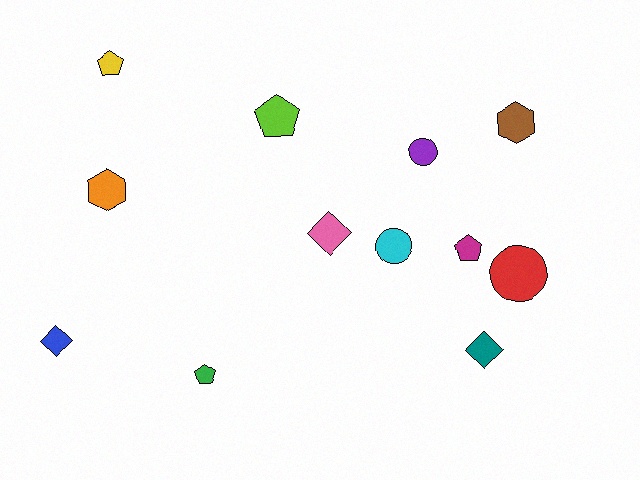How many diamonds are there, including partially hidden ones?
There are 3 diamonds.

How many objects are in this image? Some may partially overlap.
There are 12 objects.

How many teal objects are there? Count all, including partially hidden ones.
There is 1 teal object.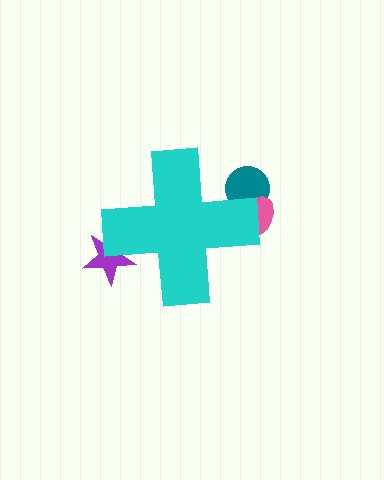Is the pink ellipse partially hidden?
Yes, the pink ellipse is partially hidden behind the cyan cross.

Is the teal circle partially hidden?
Yes, the teal circle is partially hidden behind the cyan cross.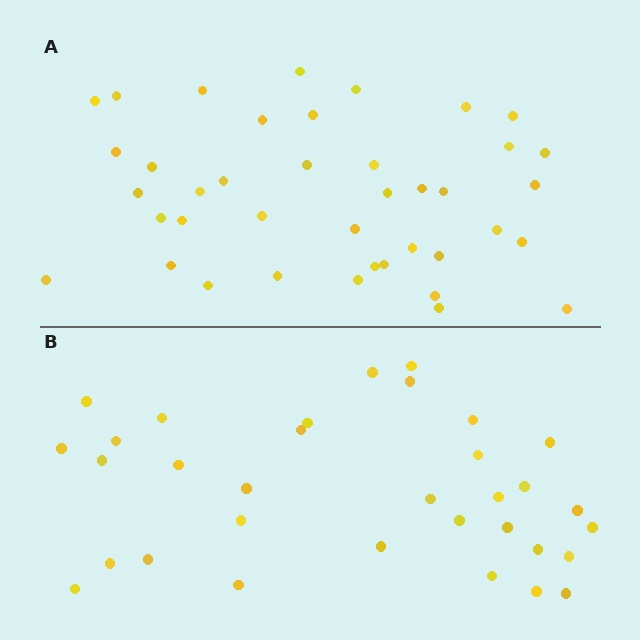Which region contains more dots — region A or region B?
Region A (the top region) has more dots.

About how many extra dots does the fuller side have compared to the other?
Region A has roughly 8 or so more dots than region B.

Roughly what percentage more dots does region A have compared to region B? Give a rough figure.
About 20% more.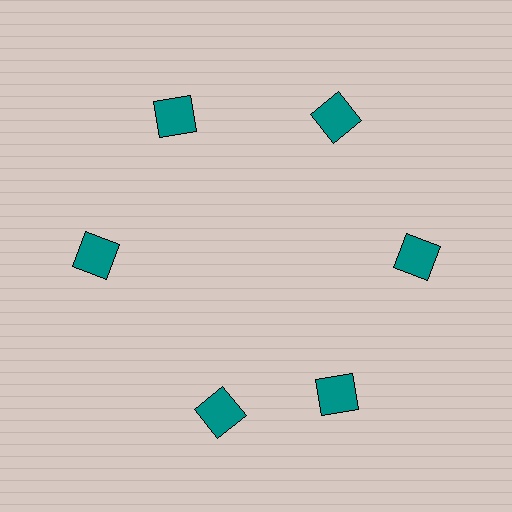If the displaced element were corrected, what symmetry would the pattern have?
It would have 6-fold rotational symmetry — the pattern would map onto itself every 60 degrees.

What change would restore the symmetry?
The symmetry would be restored by rotating it back into even spacing with its neighbors so that all 6 squares sit at equal angles and equal distance from the center.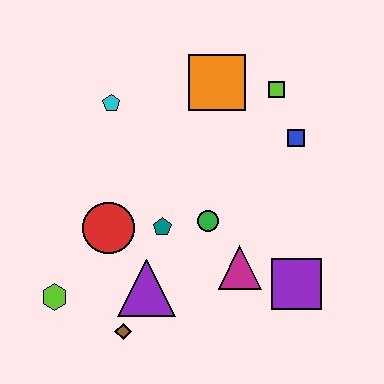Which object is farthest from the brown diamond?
The lime square is farthest from the brown diamond.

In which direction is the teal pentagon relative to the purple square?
The teal pentagon is to the left of the purple square.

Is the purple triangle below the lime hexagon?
No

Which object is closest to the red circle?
The teal pentagon is closest to the red circle.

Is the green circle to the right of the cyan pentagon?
Yes